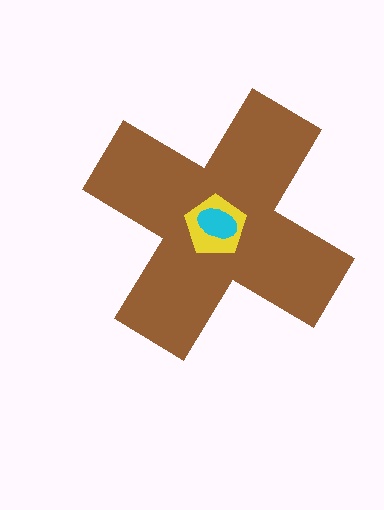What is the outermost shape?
The brown cross.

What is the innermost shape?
The cyan ellipse.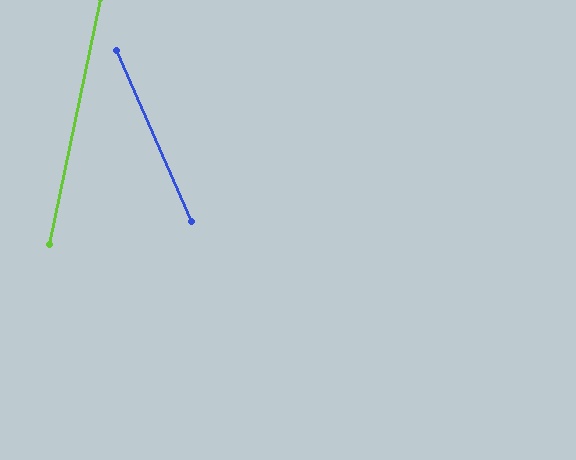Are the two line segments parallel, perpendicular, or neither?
Neither parallel nor perpendicular — they differ by about 35°.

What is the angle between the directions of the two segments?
Approximately 35 degrees.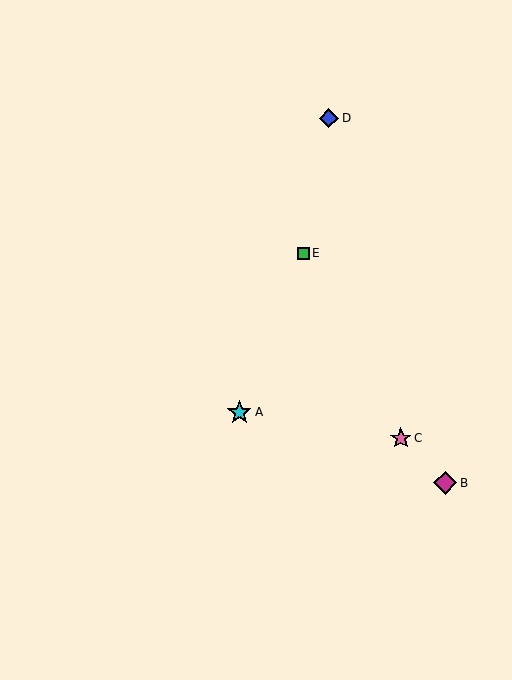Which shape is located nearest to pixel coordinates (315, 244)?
The green square (labeled E) at (303, 253) is nearest to that location.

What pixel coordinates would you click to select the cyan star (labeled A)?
Click at (239, 412) to select the cyan star A.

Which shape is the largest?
The cyan star (labeled A) is the largest.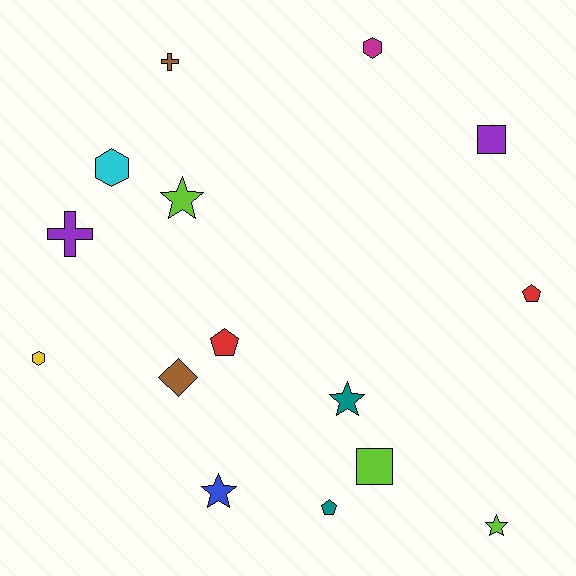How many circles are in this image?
There are no circles.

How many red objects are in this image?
There are 2 red objects.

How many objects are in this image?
There are 15 objects.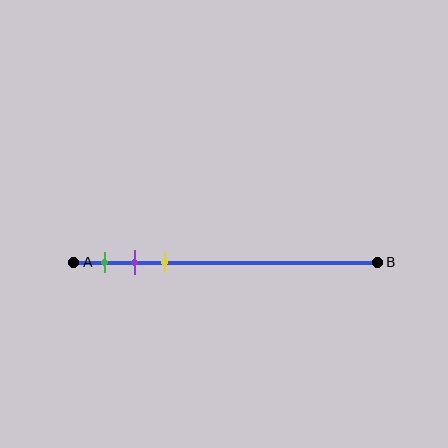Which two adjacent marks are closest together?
The purple and yellow marks are the closest adjacent pair.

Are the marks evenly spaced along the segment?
Yes, the marks are approximately evenly spaced.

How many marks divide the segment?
There are 3 marks dividing the segment.